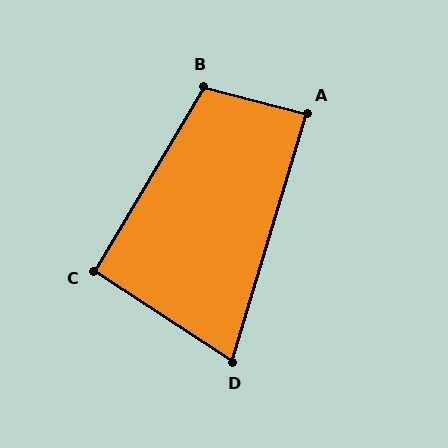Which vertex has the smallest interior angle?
D, at approximately 74 degrees.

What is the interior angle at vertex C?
Approximately 93 degrees (approximately right).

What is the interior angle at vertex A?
Approximately 87 degrees (approximately right).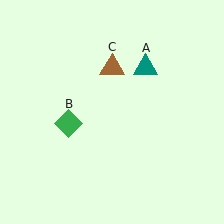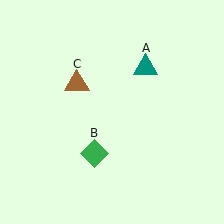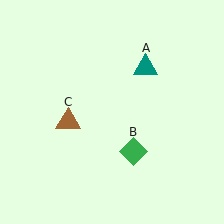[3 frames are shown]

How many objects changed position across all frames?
2 objects changed position: green diamond (object B), brown triangle (object C).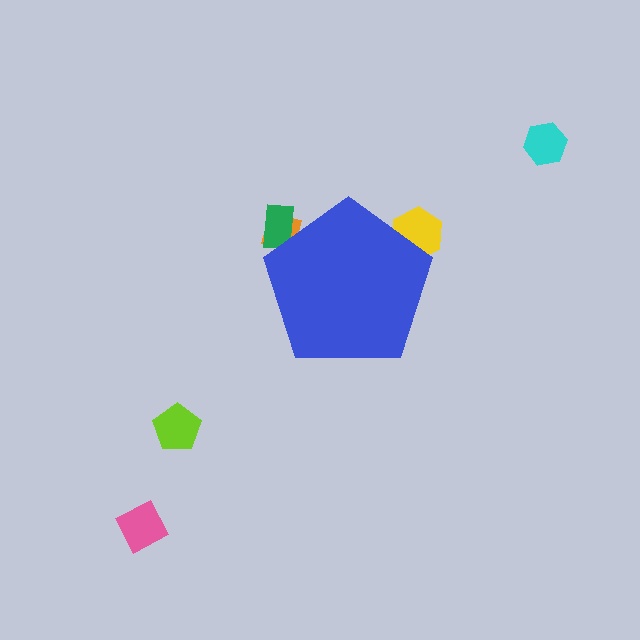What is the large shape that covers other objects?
A blue pentagon.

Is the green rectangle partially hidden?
Yes, the green rectangle is partially hidden behind the blue pentagon.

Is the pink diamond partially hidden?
No, the pink diamond is fully visible.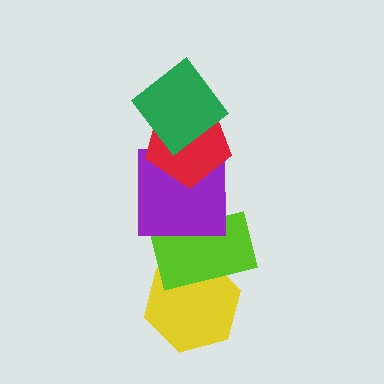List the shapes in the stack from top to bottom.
From top to bottom: the green diamond, the red pentagon, the purple square, the lime rectangle, the yellow hexagon.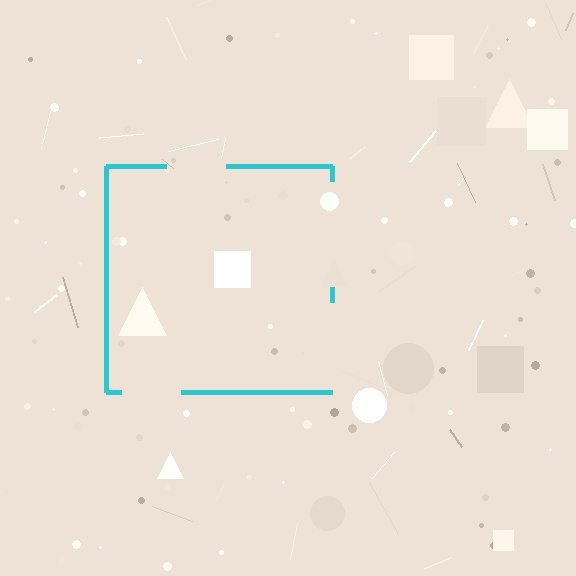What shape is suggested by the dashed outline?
The dashed outline suggests a square.